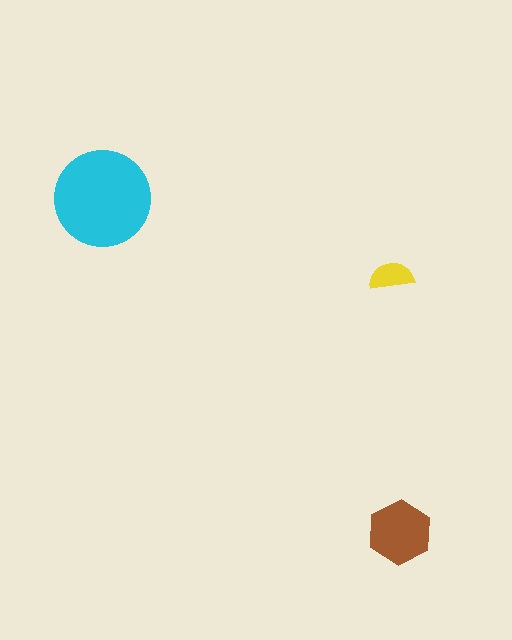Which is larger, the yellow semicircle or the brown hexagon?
The brown hexagon.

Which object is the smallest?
The yellow semicircle.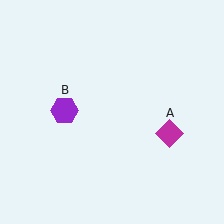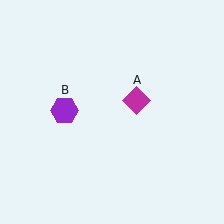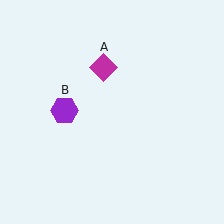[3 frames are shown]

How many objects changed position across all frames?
1 object changed position: magenta diamond (object A).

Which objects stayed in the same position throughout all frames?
Purple hexagon (object B) remained stationary.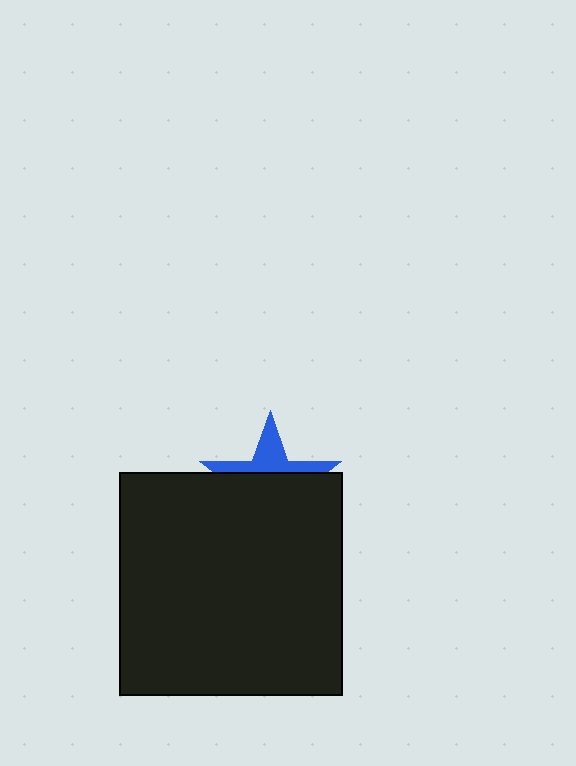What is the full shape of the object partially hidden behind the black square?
The partially hidden object is a blue star.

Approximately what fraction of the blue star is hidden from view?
Roughly 66% of the blue star is hidden behind the black square.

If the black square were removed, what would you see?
You would see the complete blue star.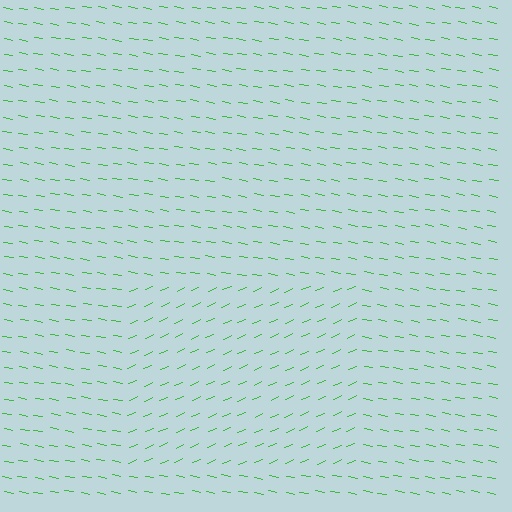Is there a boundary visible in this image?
Yes, there is a texture boundary formed by a change in line orientation.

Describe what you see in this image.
The image is filled with small green line segments. A rectangle region in the image has lines oriented differently from the surrounding lines, creating a visible texture boundary.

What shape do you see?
I see a rectangle.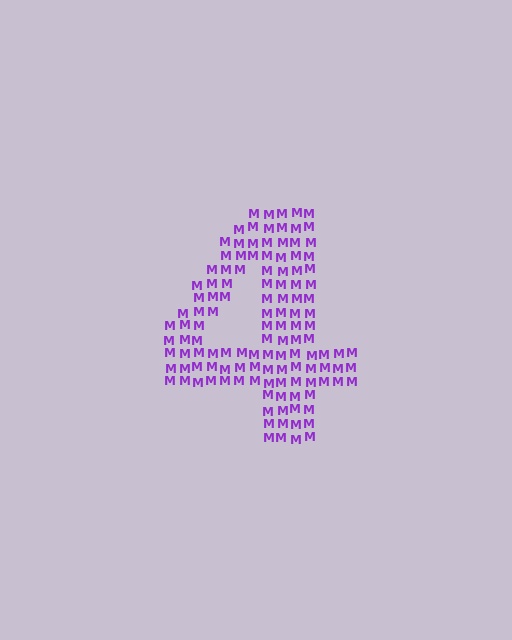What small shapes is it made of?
It is made of small letter M's.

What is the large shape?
The large shape is the digit 4.